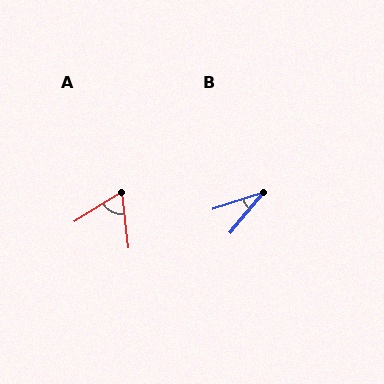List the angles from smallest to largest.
B (32°), A (65°).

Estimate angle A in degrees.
Approximately 65 degrees.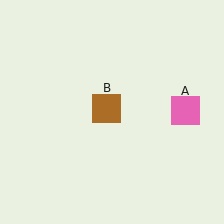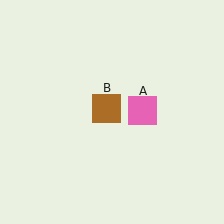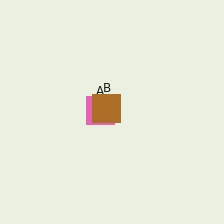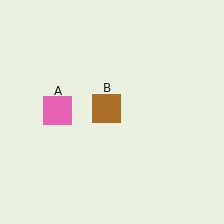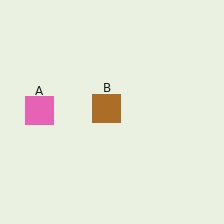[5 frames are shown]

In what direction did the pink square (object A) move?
The pink square (object A) moved left.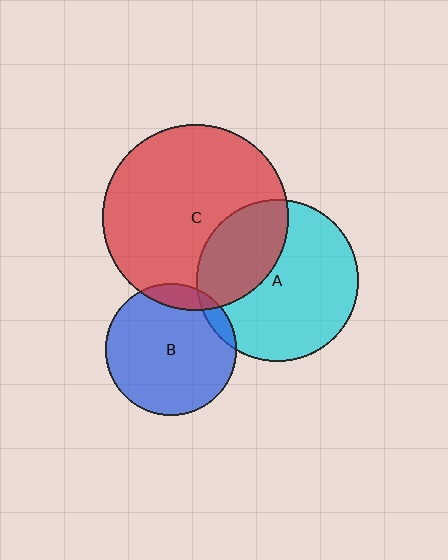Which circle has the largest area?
Circle C (red).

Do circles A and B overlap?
Yes.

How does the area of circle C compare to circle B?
Approximately 2.0 times.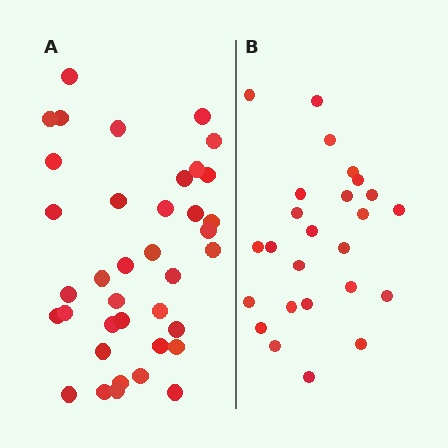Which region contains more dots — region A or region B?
Region A (the left region) has more dots.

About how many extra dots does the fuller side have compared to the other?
Region A has approximately 15 more dots than region B.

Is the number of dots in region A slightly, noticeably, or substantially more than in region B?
Region A has substantially more. The ratio is roughly 1.5 to 1.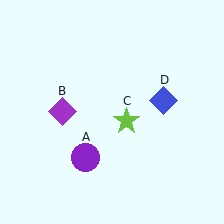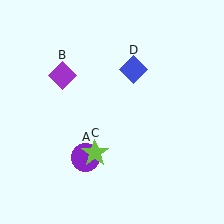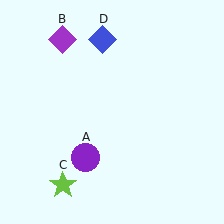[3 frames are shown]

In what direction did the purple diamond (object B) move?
The purple diamond (object B) moved up.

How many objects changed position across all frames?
3 objects changed position: purple diamond (object B), lime star (object C), blue diamond (object D).